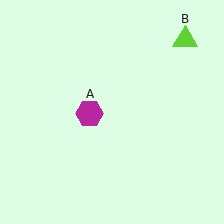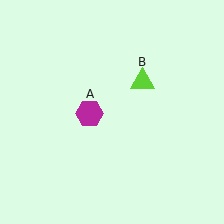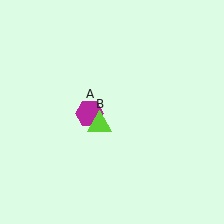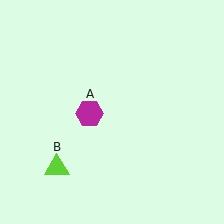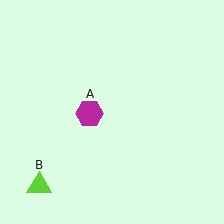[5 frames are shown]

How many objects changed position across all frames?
1 object changed position: lime triangle (object B).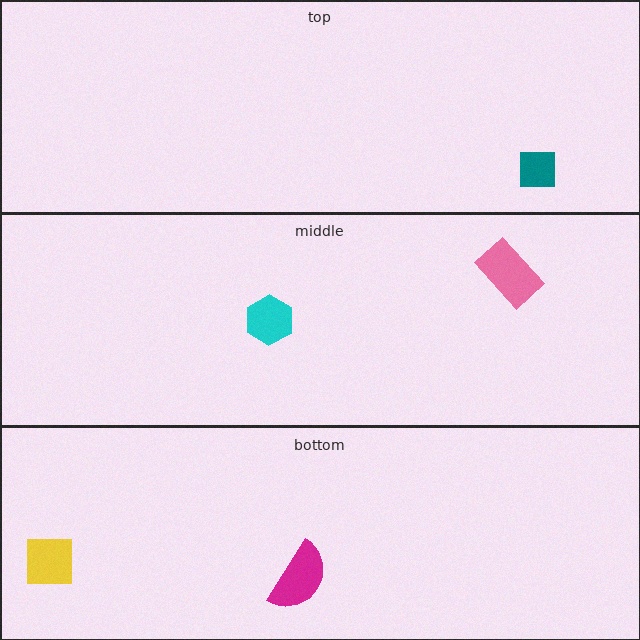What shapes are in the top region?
The teal square.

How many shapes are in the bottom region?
2.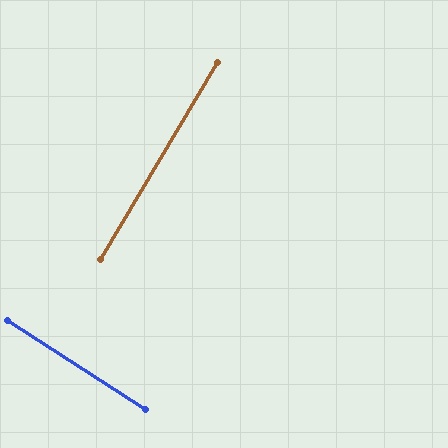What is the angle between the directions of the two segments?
Approximately 88 degrees.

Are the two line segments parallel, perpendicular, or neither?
Perpendicular — they meet at approximately 88°.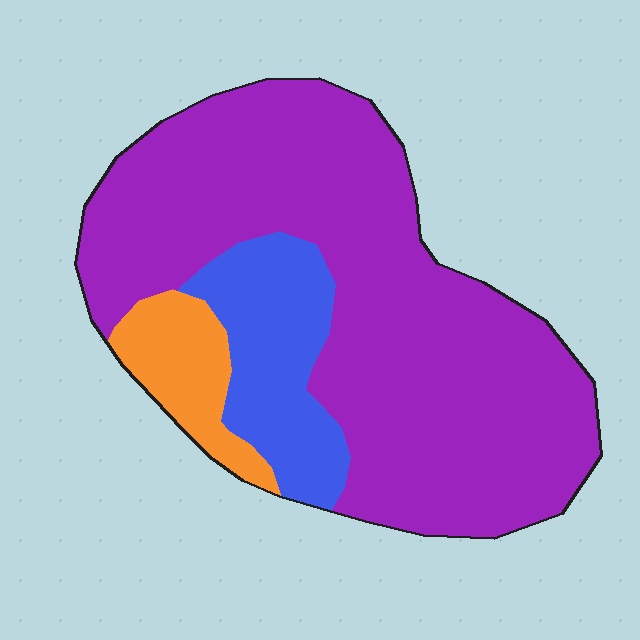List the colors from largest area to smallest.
From largest to smallest: purple, blue, orange.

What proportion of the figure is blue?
Blue covers 17% of the figure.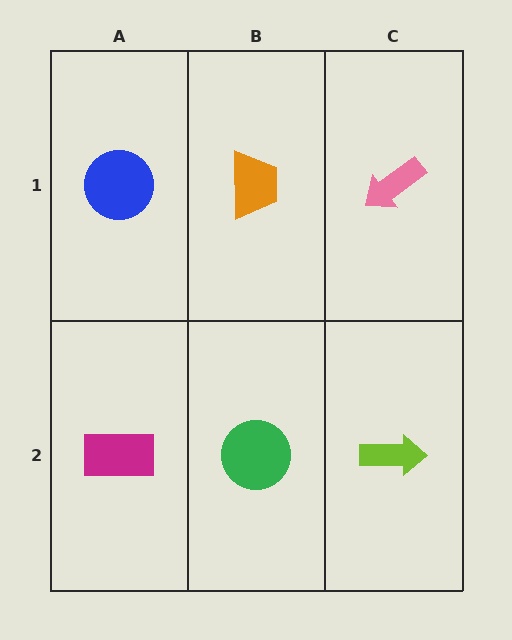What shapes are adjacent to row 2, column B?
An orange trapezoid (row 1, column B), a magenta rectangle (row 2, column A), a lime arrow (row 2, column C).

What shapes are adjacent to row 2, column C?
A pink arrow (row 1, column C), a green circle (row 2, column B).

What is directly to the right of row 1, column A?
An orange trapezoid.